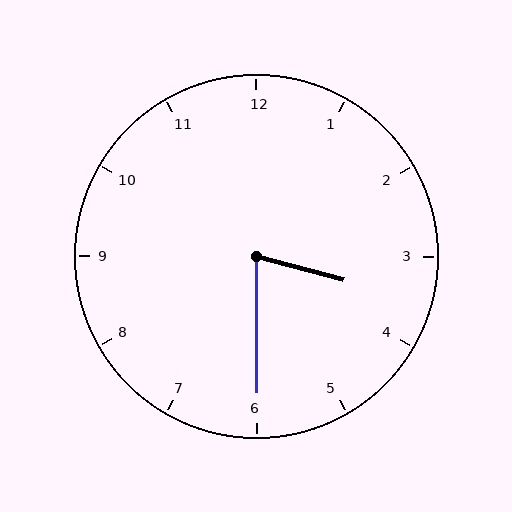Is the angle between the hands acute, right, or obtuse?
It is acute.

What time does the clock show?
3:30.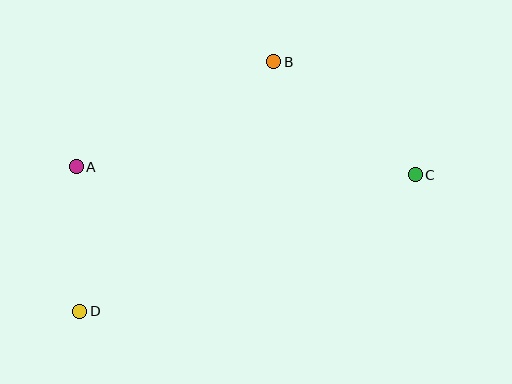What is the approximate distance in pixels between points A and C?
The distance between A and C is approximately 339 pixels.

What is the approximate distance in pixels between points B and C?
The distance between B and C is approximately 181 pixels.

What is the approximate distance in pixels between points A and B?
The distance between A and B is approximately 224 pixels.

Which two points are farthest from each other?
Points C and D are farthest from each other.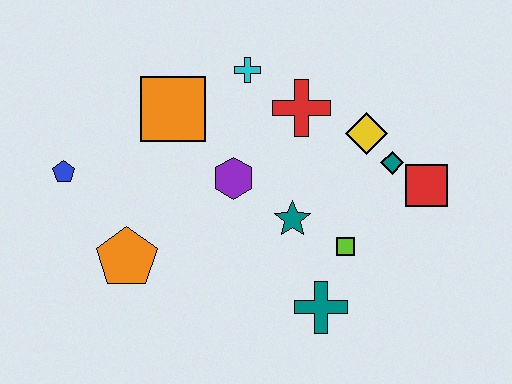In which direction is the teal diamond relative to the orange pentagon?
The teal diamond is to the right of the orange pentagon.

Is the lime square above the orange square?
No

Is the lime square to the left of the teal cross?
No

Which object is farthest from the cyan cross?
The teal cross is farthest from the cyan cross.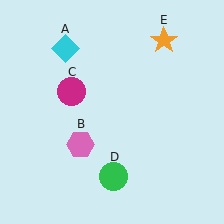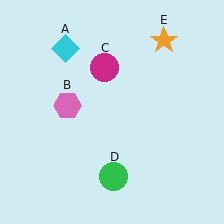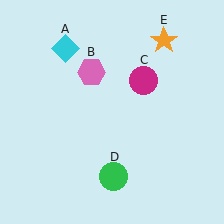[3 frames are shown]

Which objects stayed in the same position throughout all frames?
Cyan diamond (object A) and green circle (object D) and orange star (object E) remained stationary.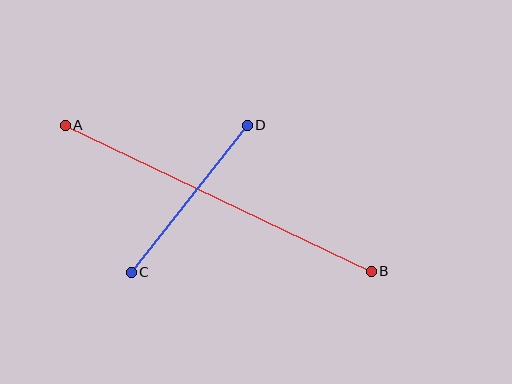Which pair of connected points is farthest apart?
Points A and B are farthest apart.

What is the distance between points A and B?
The distance is approximately 339 pixels.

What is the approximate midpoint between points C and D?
The midpoint is at approximately (189, 199) pixels.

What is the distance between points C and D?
The distance is approximately 187 pixels.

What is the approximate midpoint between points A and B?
The midpoint is at approximately (218, 198) pixels.